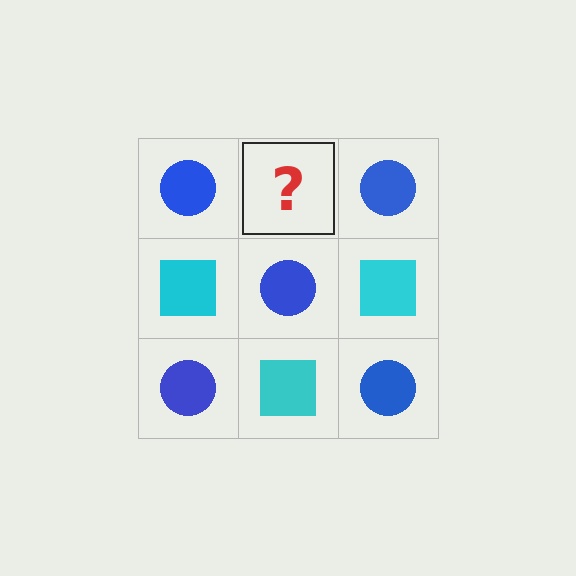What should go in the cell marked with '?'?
The missing cell should contain a cyan square.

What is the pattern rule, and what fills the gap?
The rule is that it alternates blue circle and cyan square in a checkerboard pattern. The gap should be filled with a cyan square.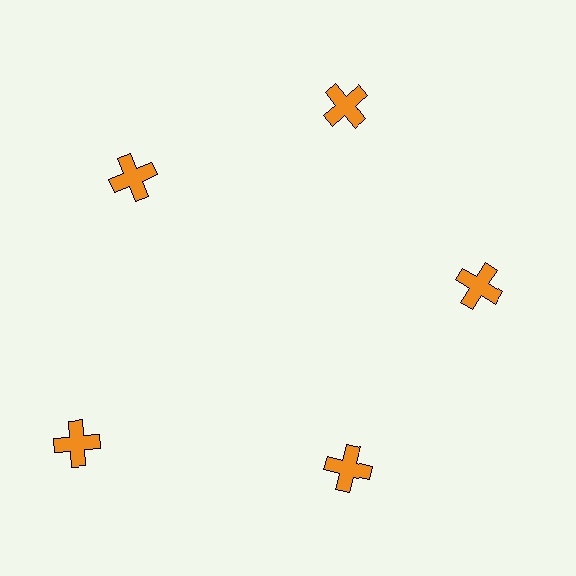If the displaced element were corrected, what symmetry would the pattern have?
It would have 5-fold rotational symmetry — the pattern would map onto itself every 72 degrees.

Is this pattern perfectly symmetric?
No. The 5 orange crosses are arranged in a ring, but one element near the 8 o'clock position is pushed outward from the center, breaking the 5-fold rotational symmetry.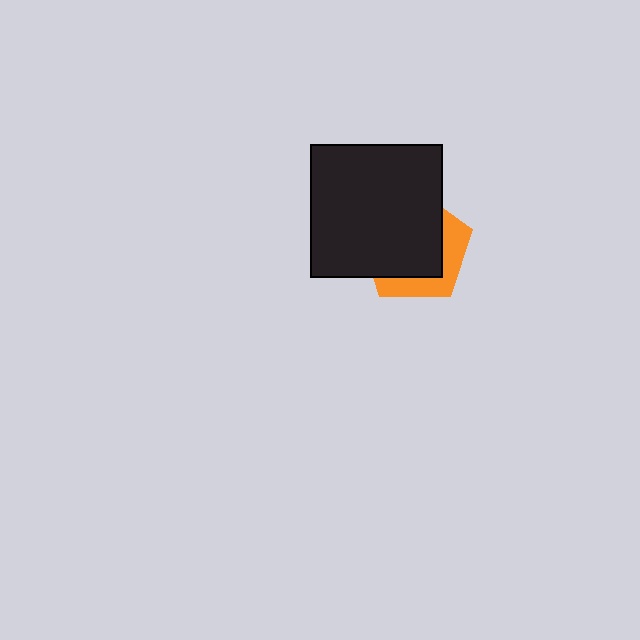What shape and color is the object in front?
The object in front is a black square.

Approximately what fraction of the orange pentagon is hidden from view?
Roughly 67% of the orange pentagon is hidden behind the black square.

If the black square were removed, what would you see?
You would see the complete orange pentagon.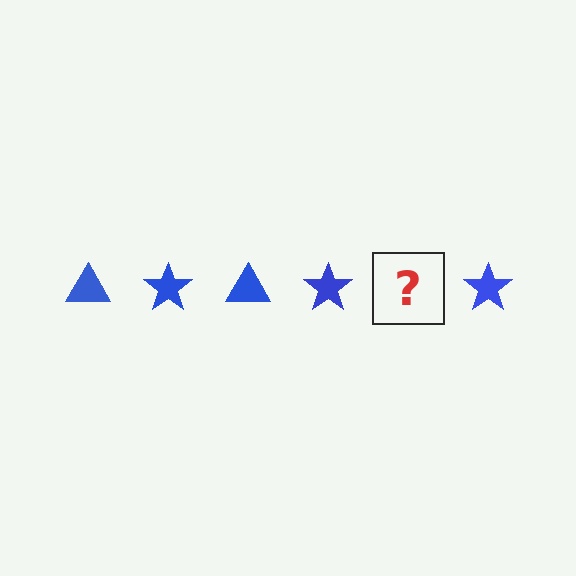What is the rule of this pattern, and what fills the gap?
The rule is that the pattern cycles through triangle, star shapes in blue. The gap should be filled with a blue triangle.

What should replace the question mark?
The question mark should be replaced with a blue triangle.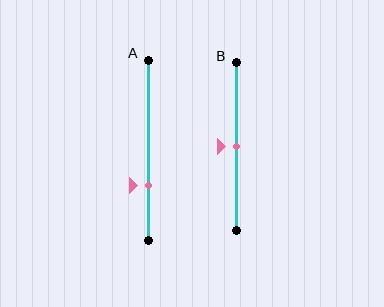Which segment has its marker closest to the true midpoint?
Segment B has its marker closest to the true midpoint.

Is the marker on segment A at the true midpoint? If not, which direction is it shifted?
No, the marker on segment A is shifted downward by about 20% of the segment length.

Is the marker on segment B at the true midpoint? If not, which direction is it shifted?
Yes, the marker on segment B is at the true midpoint.